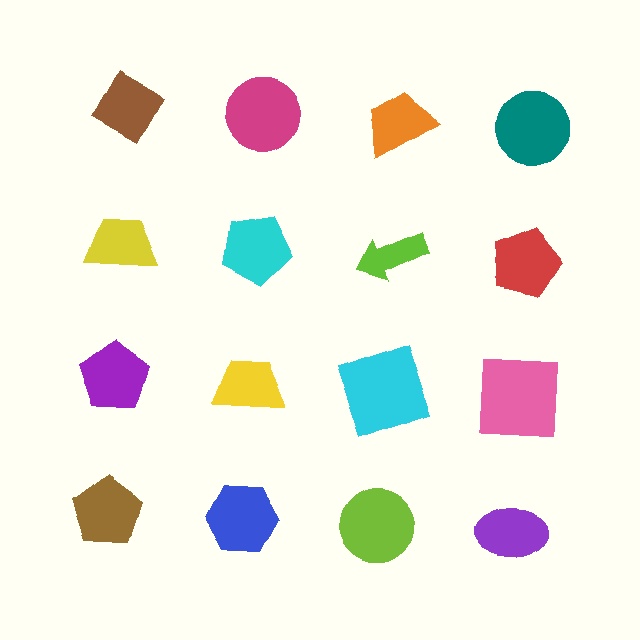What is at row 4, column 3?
A lime circle.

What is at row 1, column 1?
A brown diamond.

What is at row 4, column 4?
A purple ellipse.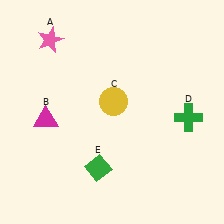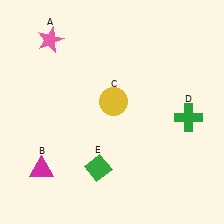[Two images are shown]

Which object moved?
The magenta triangle (B) moved down.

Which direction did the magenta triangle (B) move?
The magenta triangle (B) moved down.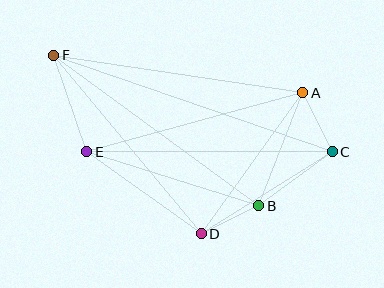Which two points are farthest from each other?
Points C and F are farthest from each other.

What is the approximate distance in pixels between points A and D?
The distance between A and D is approximately 174 pixels.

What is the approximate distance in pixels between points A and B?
The distance between A and B is approximately 121 pixels.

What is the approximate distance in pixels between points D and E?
The distance between D and E is approximately 141 pixels.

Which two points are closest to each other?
Points B and D are closest to each other.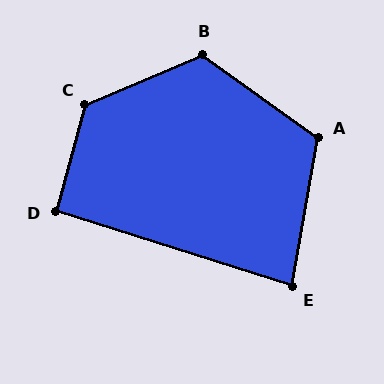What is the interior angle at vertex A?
Approximately 116 degrees (obtuse).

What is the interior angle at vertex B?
Approximately 121 degrees (obtuse).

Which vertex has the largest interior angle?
C, at approximately 129 degrees.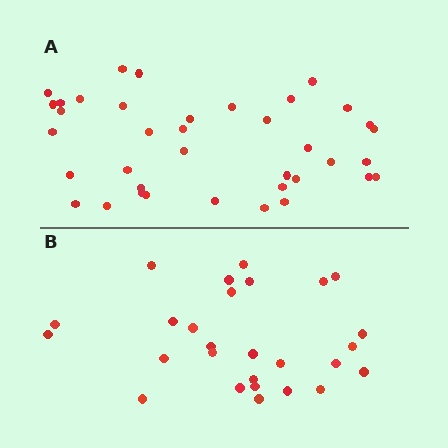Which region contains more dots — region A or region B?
Region A (the top region) has more dots.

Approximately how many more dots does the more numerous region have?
Region A has roughly 12 or so more dots than region B.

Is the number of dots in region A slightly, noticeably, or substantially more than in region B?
Region A has noticeably more, but not dramatically so. The ratio is roughly 1.4 to 1.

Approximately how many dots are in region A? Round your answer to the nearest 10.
About 40 dots. (The exact count is 38, which rounds to 40.)